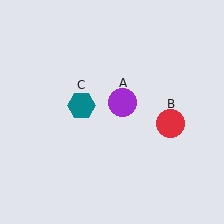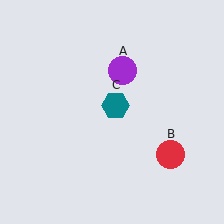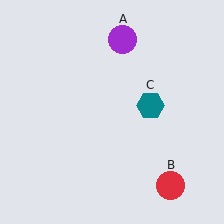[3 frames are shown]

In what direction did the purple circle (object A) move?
The purple circle (object A) moved up.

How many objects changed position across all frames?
3 objects changed position: purple circle (object A), red circle (object B), teal hexagon (object C).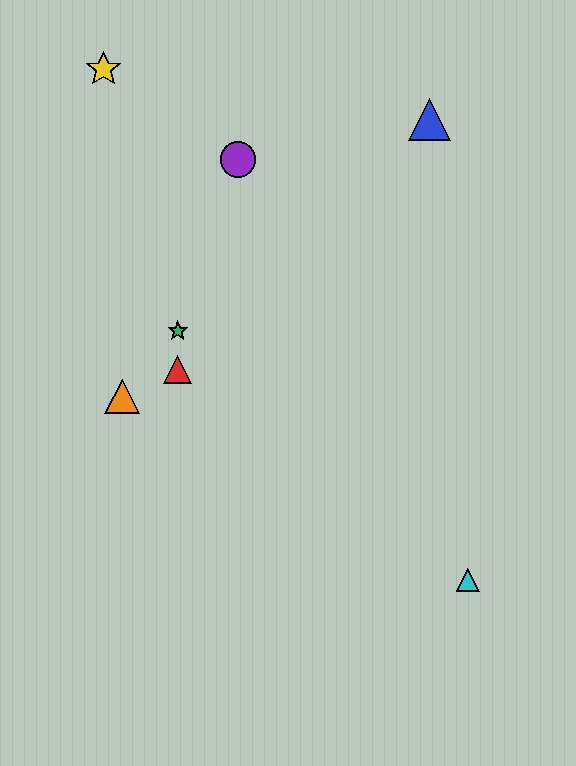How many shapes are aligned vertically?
2 shapes (the red triangle, the green star) are aligned vertically.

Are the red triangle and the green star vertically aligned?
Yes, both are at x≈178.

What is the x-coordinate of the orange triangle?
The orange triangle is at x≈122.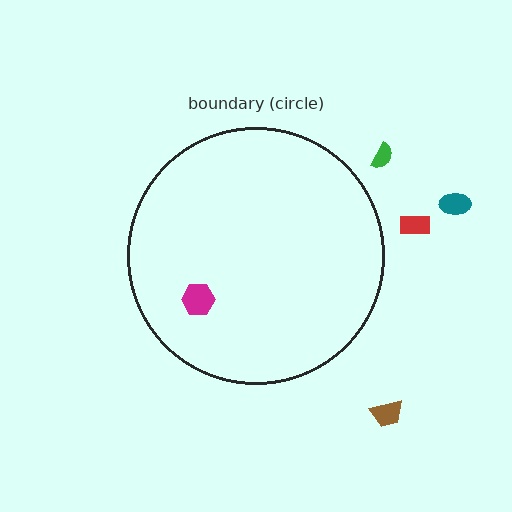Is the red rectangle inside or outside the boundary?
Outside.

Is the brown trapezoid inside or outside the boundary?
Outside.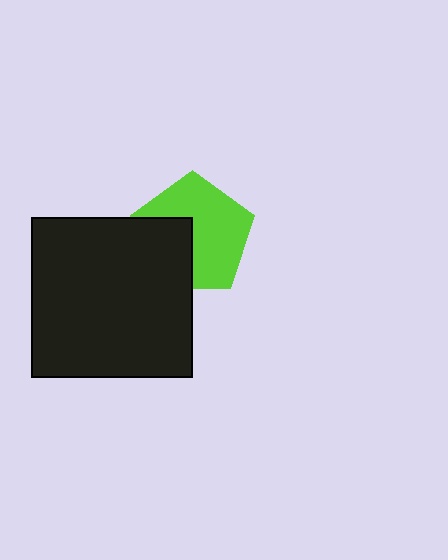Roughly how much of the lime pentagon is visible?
About half of it is visible (roughly 64%).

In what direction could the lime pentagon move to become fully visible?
The lime pentagon could move toward the upper-right. That would shift it out from behind the black square entirely.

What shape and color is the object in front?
The object in front is a black square.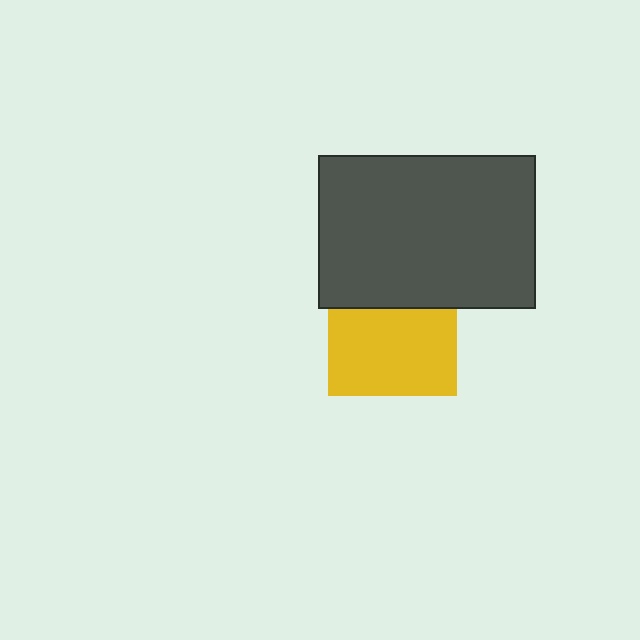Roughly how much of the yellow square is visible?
Most of it is visible (roughly 67%).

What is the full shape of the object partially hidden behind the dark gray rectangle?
The partially hidden object is a yellow square.